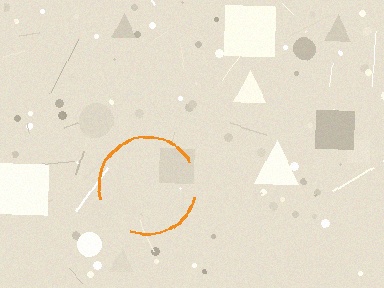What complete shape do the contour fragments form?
The contour fragments form a circle.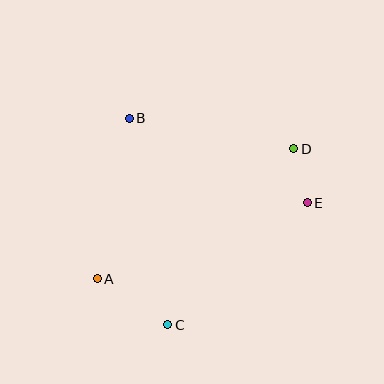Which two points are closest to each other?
Points D and E are closest to each other.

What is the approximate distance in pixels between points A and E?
The distance between A and E is approximately 223 pixels.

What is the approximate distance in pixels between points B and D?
The distance between B and D is approximately 167 pixels.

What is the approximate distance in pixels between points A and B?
The distance between A and B is approximately 163 pixels.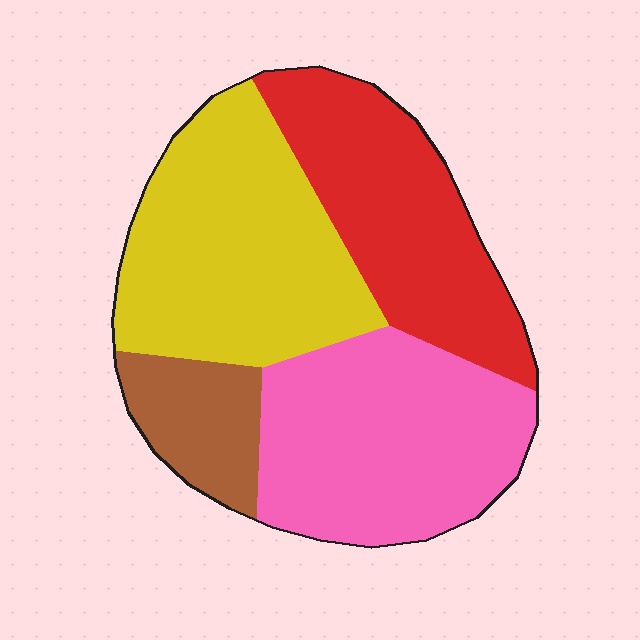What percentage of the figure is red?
Red covers around 25% of the figure.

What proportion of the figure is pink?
Pink covers 31% of the figure.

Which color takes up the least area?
Brown, at roughly 10%.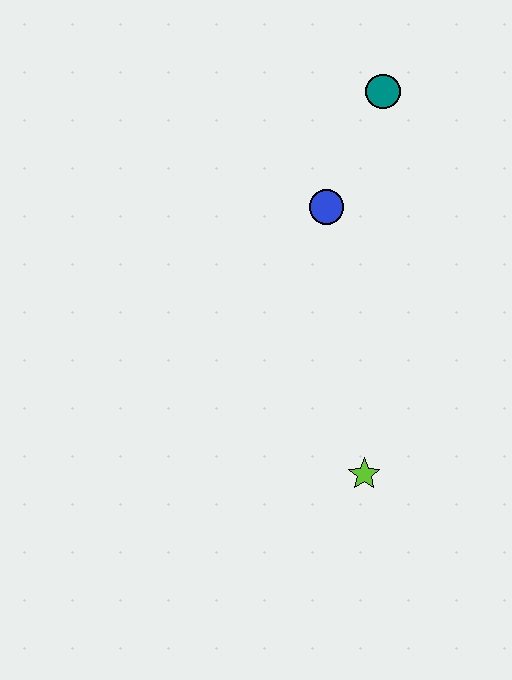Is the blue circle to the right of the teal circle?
No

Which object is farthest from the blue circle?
The lime star is farthest from the blue circle.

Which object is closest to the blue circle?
The teal circle is closest to the blue circle.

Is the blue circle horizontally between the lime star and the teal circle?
No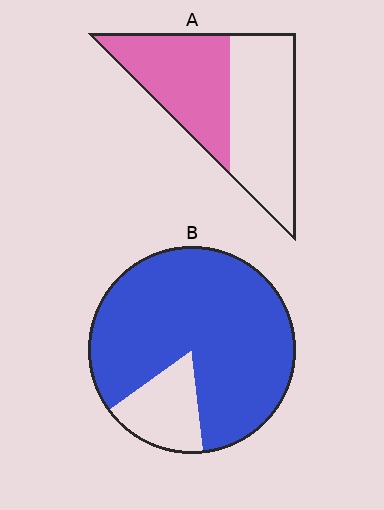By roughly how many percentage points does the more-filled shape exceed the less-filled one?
By roughly 35 percentage points (B over A).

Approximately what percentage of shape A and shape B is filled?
A is approximately 45% and B is approximately 85%.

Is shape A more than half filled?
Roughly half.